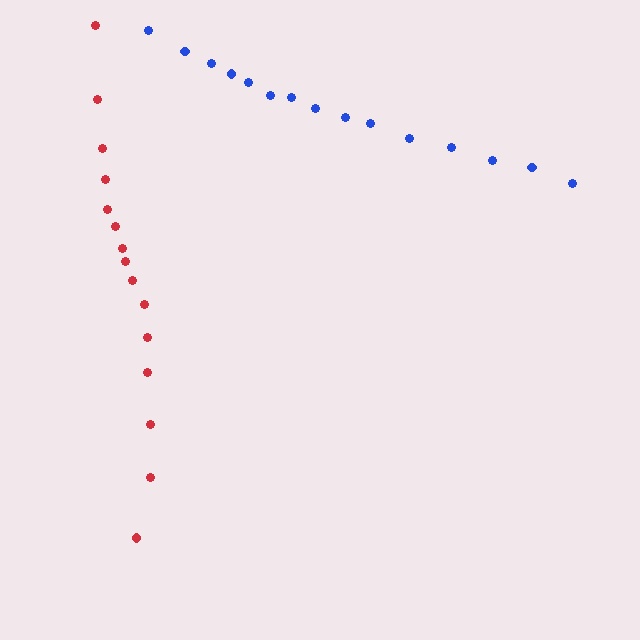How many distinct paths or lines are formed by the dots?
There are 2 distinct paths.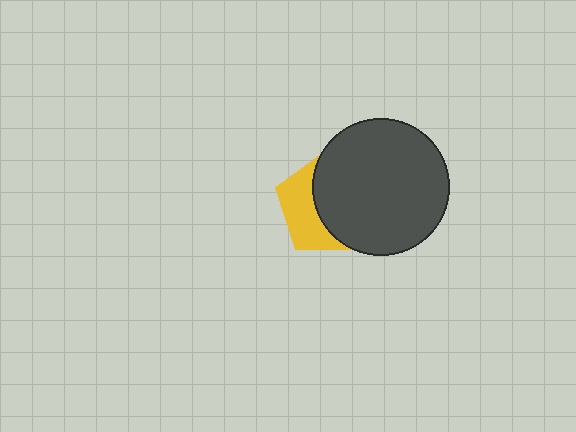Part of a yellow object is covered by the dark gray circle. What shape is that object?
It is a pentagon.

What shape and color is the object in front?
The object in front is a dark gray circle.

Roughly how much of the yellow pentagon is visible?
A small part of it is visible (roughly 40%).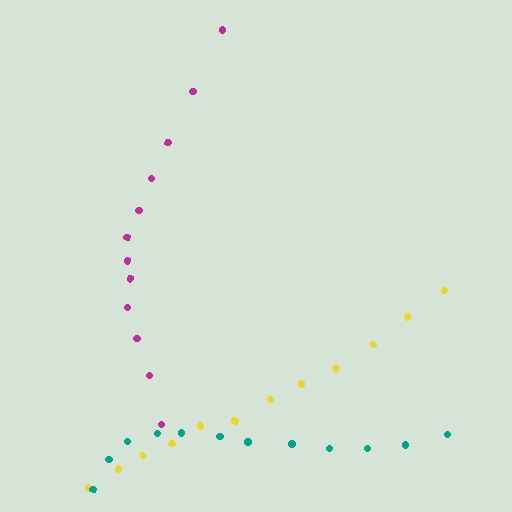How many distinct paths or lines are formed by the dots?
There are 3 distinct paths.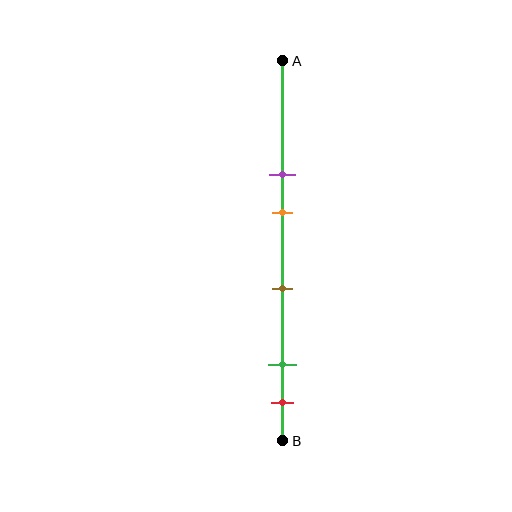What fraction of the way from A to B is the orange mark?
The orange mark is approximately 40% (0.4) of the way from A to B.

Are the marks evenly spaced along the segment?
No, the marks are not evenly spaced.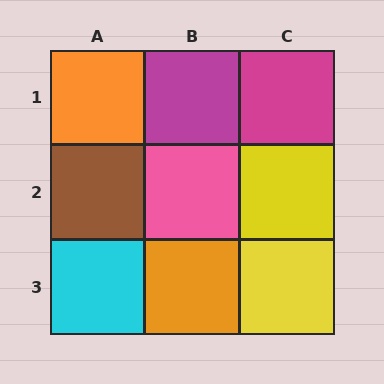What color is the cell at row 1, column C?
Magenta.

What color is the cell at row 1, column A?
Orange.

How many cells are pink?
1 cell is pink.